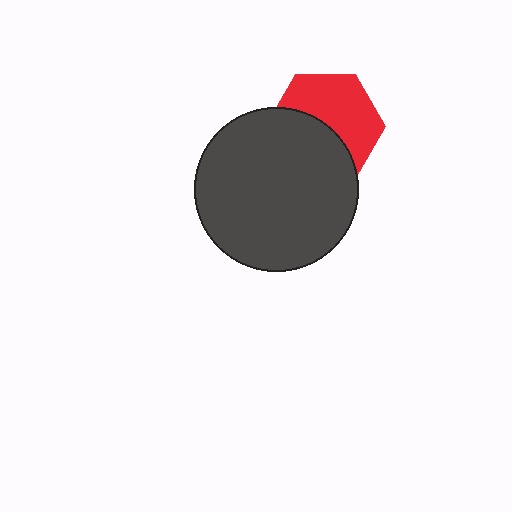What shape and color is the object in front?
The object in front is a dark gray circle.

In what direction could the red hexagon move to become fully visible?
The red hexagon could move up. That would shift it out from behind the dark gray circle entirely.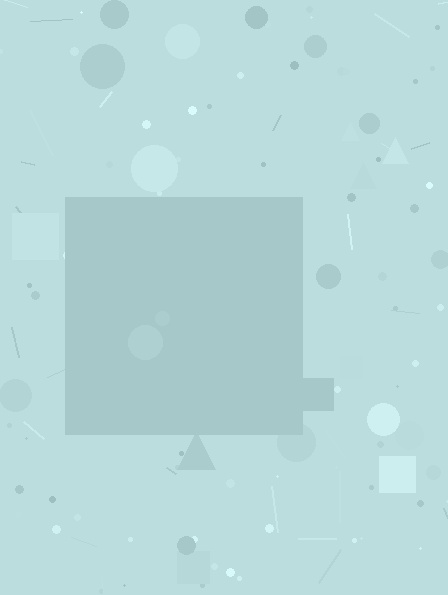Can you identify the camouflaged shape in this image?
The camouflaged shape is a square.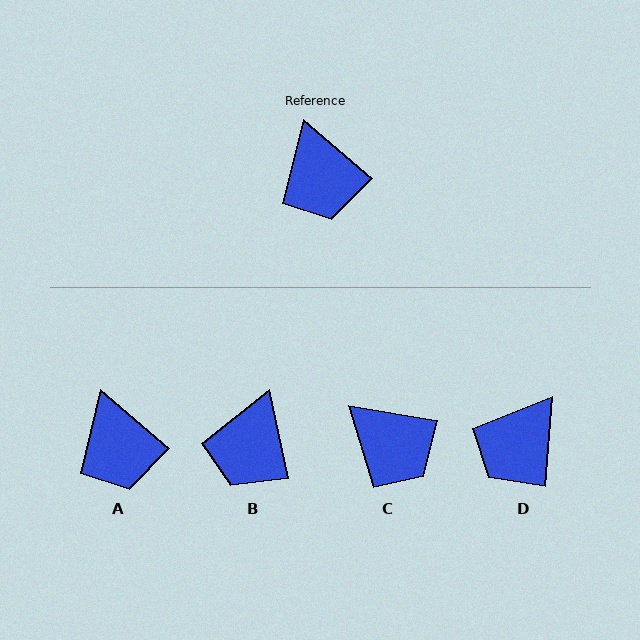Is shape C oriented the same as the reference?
No, it is off by about 31 degrees.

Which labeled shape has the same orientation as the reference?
A.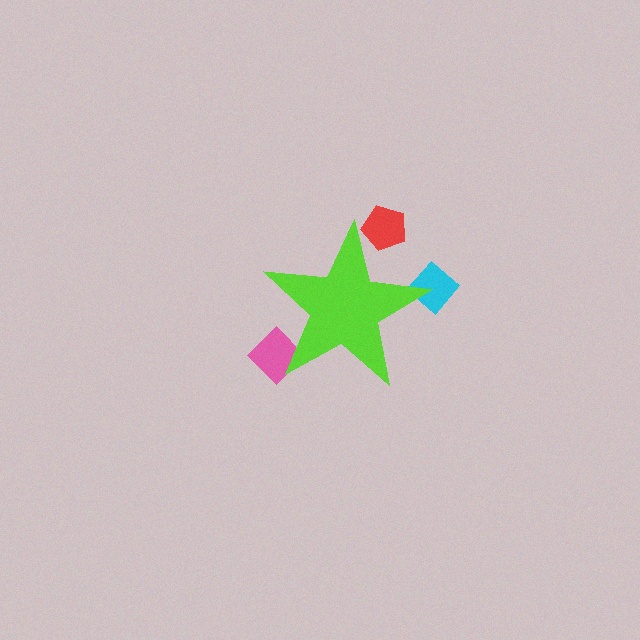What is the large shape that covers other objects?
A lime star.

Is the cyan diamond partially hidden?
Yes, the cyan diamond is partially hidden behind the lime star.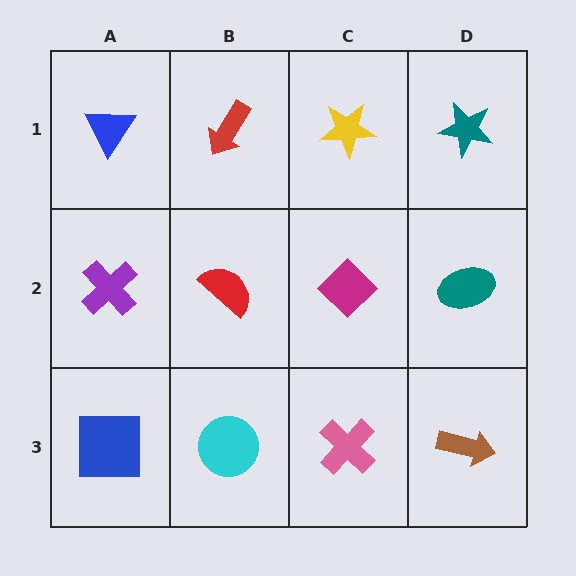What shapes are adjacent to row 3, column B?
A red semicircle (row 2, column B), a blue square (row 3, column A), a pink cross (row 3, column C).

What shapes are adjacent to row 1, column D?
A teal ellipse (row 2, column D), a yellow star (row 1, column C).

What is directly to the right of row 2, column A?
A red semicircle.